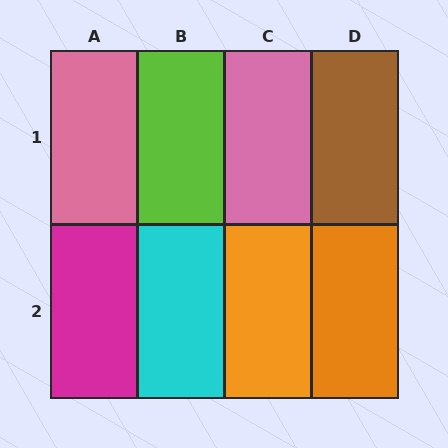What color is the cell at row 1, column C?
Pink.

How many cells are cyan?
1 cell is cyan.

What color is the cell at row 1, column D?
Brown.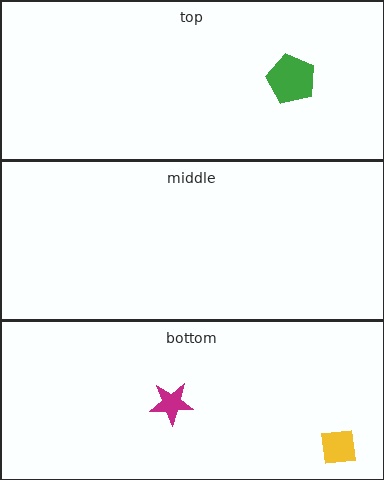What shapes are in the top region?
The green pentagon.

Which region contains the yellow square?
The bottom region.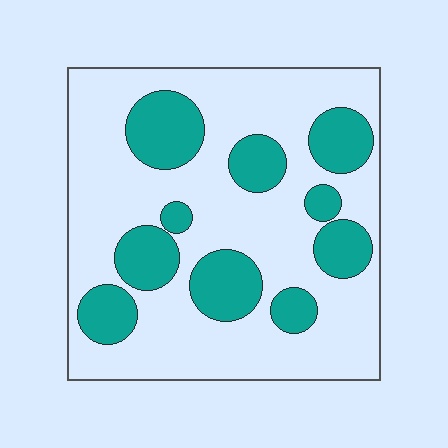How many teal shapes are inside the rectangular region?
10.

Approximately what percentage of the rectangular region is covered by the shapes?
Approximately 30%.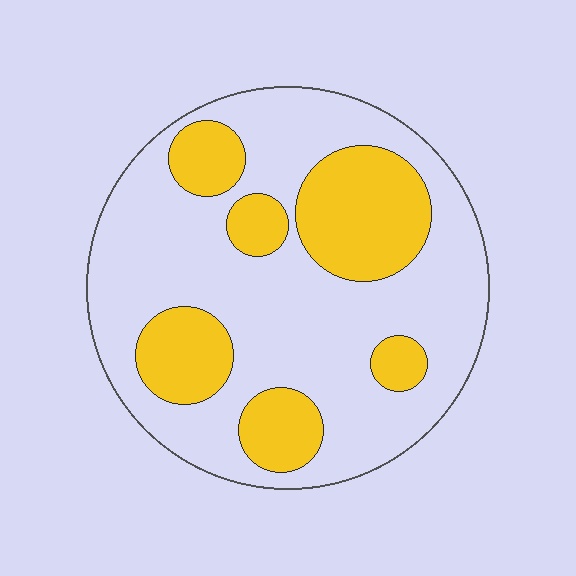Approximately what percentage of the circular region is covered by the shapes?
Approximately 30%.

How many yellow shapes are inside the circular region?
6.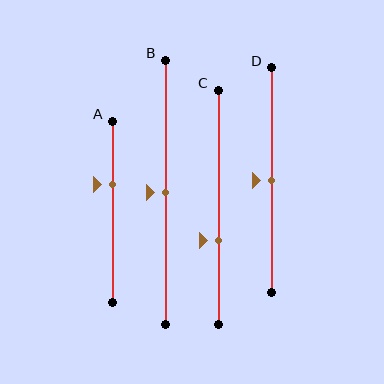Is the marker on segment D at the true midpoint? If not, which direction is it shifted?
Yes, the marker on segment D is at the true midpoint.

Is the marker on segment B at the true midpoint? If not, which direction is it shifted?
Yes, the marker on segment B is at the true midpoint.